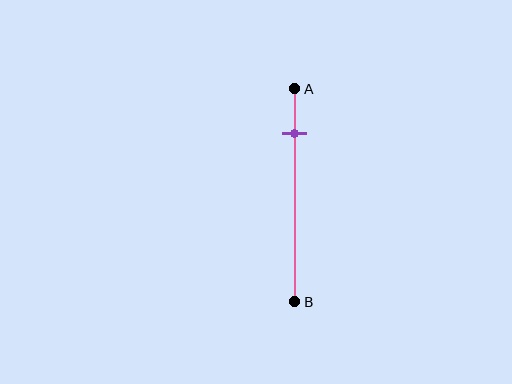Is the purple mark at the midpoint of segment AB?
No, the mark is at about 20% from A, not at the 50% midpoint.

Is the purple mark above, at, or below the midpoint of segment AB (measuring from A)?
The purple mark is above the midpoint of segment AB.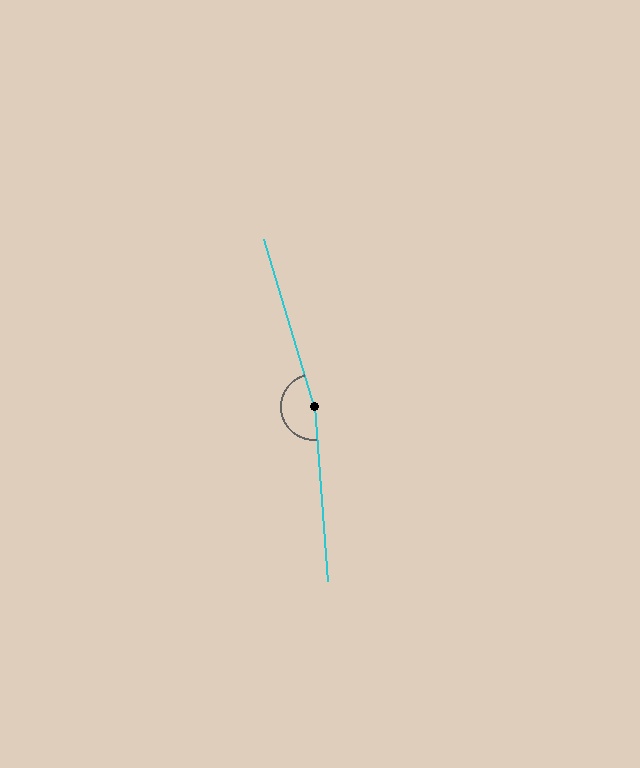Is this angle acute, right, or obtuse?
It is obtuse.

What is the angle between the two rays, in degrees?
Approximately 168 degrees.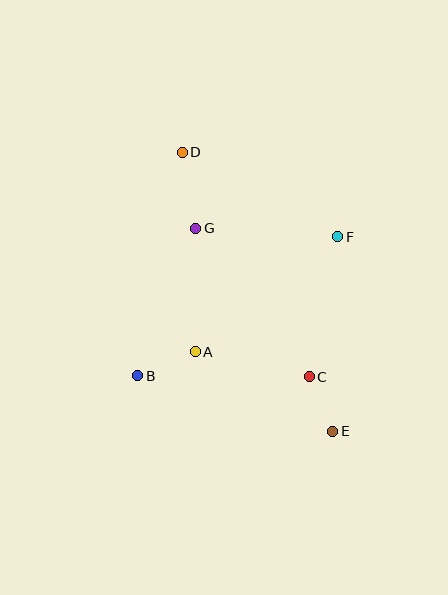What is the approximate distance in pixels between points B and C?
The distance between B and C is approximately 172 pixels.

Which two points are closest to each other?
Points C and E are closest to each other.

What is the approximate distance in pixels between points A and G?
The distance between A and G is approximately 123 pixels.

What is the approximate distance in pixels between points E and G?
The distance between E and G is approximately 245 pixels.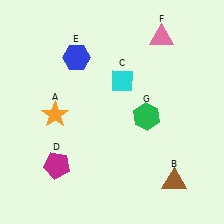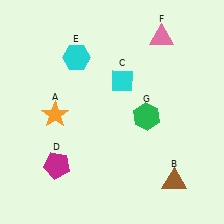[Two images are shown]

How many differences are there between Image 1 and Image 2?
There is 1 difference between the two images.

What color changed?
The hexagon (E) changed from blue in Image 1 to cyan in Image 2.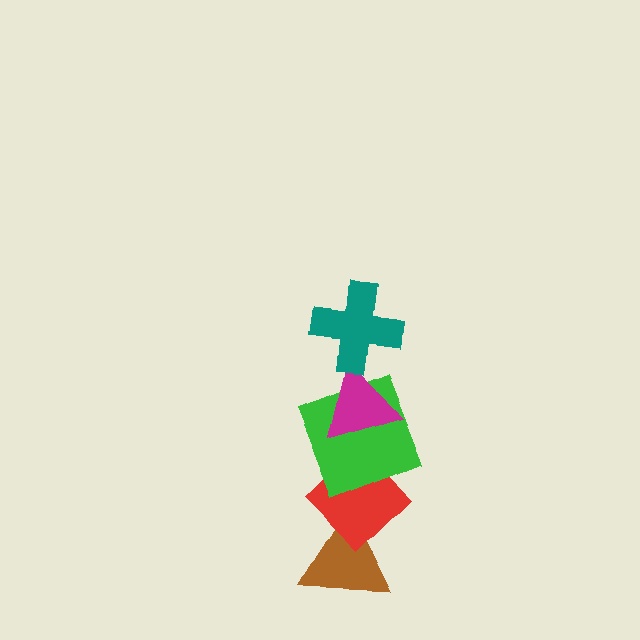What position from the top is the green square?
The green square is 3rd from the top.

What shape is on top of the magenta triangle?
The teal cross is on top of the magenta triangle.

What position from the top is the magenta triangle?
The magenta triangle is 2nd from the top.